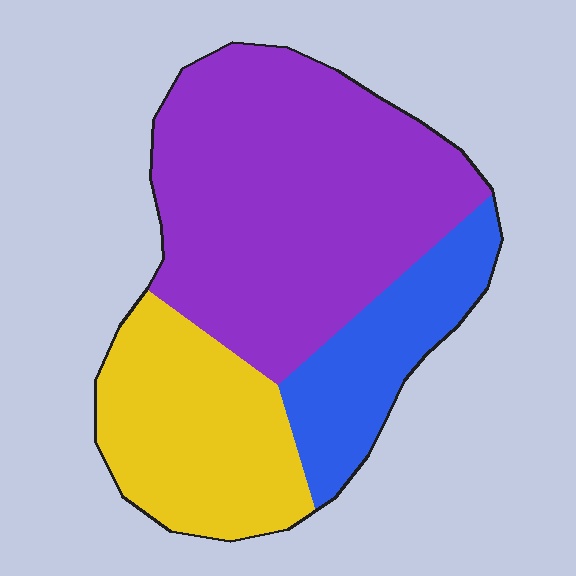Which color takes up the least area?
Blue, at roughly 20%.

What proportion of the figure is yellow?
Yellow takes up about one quarter (1/4) of the figure.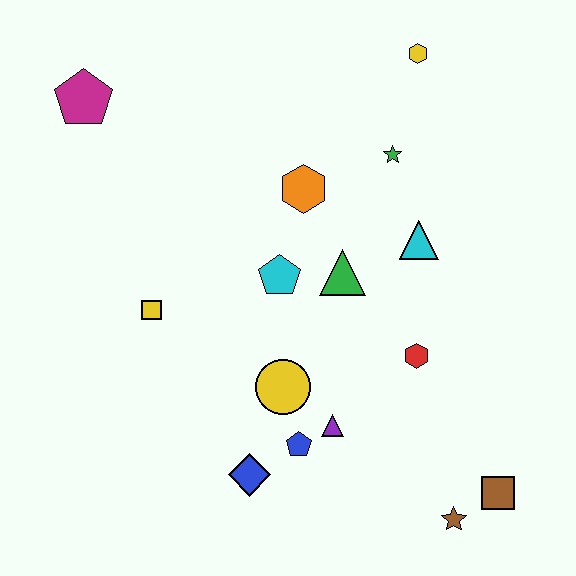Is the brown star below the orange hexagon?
Yes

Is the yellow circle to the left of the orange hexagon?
Yes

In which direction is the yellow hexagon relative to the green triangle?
The yellow hexagon is above the green triangle.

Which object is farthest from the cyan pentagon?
The brown square is farthest from the cyan pentagon.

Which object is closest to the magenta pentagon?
The yellow square is closest to the magenta pentagon.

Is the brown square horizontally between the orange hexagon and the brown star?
No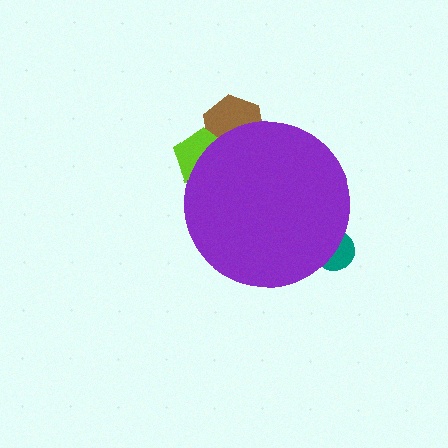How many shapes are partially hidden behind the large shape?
4 shapes are partially hidden.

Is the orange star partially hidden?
Yes, the orange star is partially hidden behind the purple circle.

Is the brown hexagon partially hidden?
Yes, the brown hexagon is partially hidden behind the purple circle.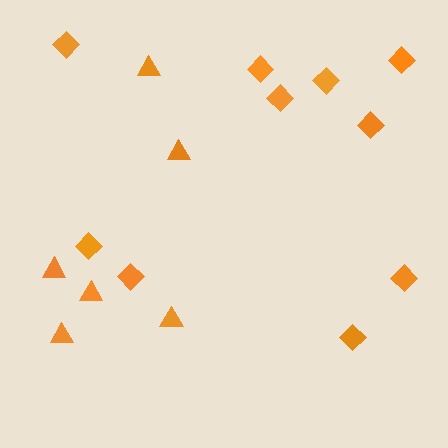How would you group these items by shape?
There are 2 groups: one group of diamonds (10) and one group of triangles (6).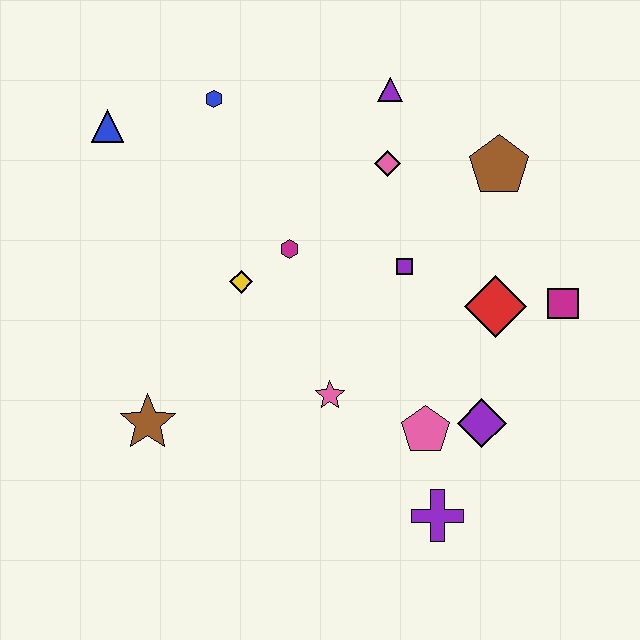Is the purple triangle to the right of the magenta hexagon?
Yes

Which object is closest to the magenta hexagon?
The yellow diamond is closest to the magenta hexagon.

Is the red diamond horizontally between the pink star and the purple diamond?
No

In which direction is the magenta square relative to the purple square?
The magenta square is to the right of the purple square.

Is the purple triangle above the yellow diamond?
Yes